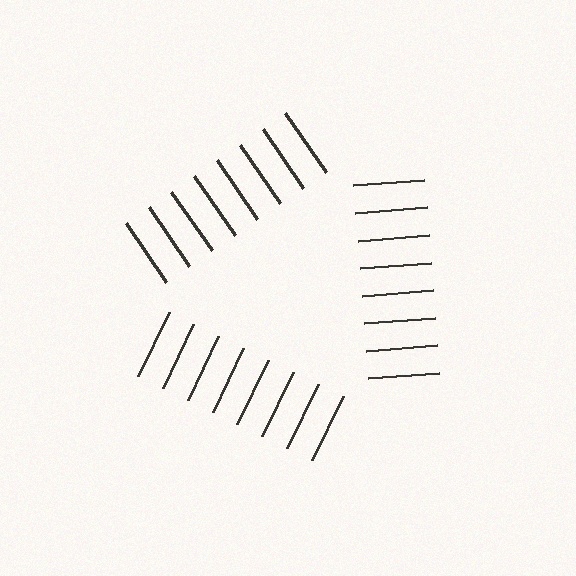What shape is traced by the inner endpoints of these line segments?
An illusory triangle — the line segments terminate on its edges but no continuous stroke is drawn.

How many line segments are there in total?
24 — 8 along each of the 3 edges.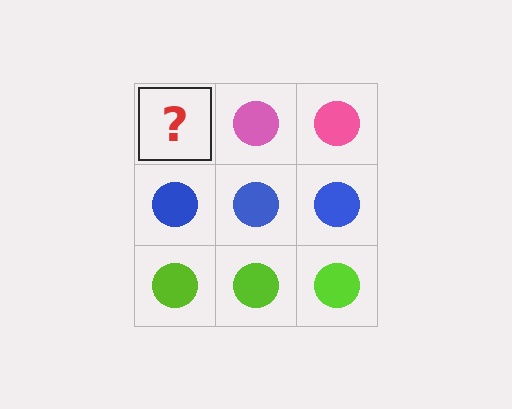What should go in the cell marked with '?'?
The missing cell should contain a pink circle.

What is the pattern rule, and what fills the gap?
The rule is that each row has a consistent color. The gap should be filled with a pink circle.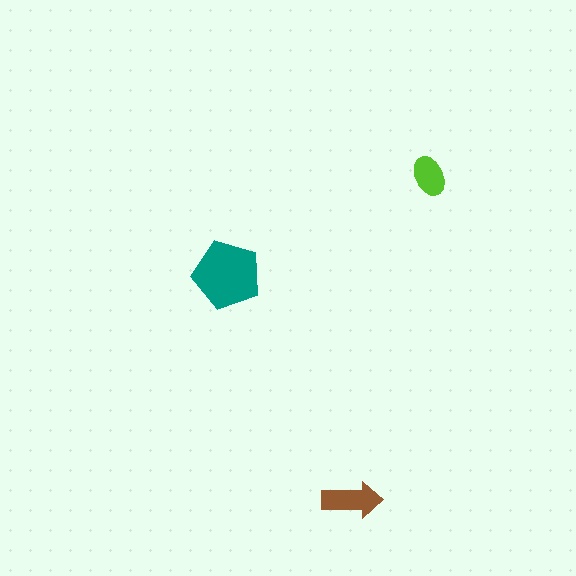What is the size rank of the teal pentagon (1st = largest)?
1st.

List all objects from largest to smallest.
The teal pentagon, the brown arrow, the lime ellipse.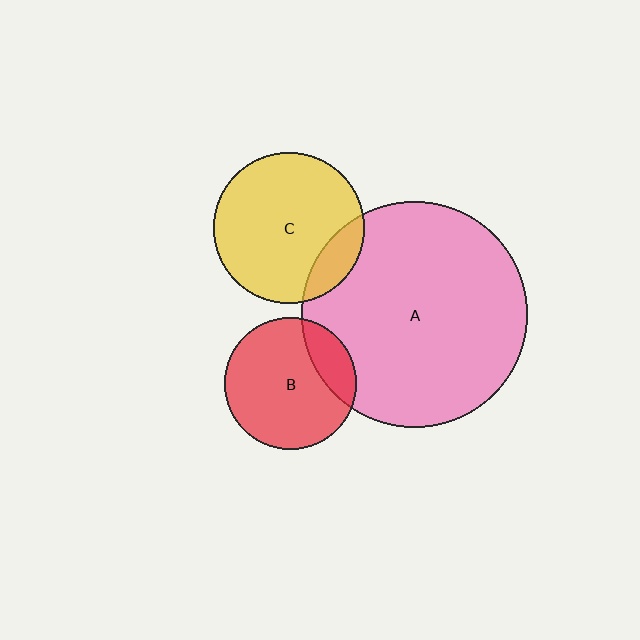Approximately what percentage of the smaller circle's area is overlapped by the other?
Approximately 20%.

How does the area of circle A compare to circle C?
Approximately 2.2 times.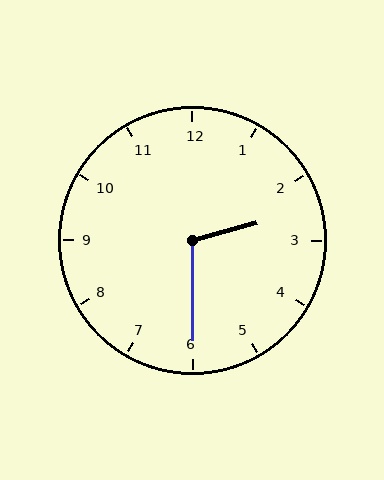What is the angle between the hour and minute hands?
Approximately 105 degrees.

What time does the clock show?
2:30.